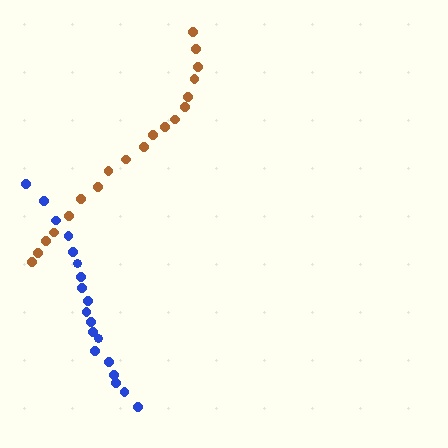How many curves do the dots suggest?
There are 2 distinct paths.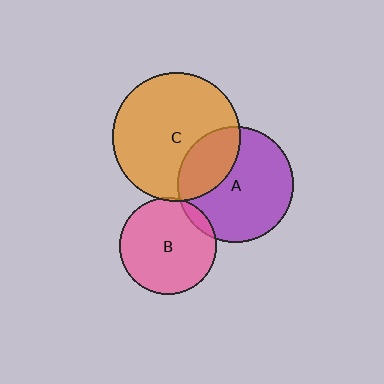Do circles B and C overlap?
Yes.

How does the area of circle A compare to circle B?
Approximately 1.4 times.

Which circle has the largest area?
Circle C (orange).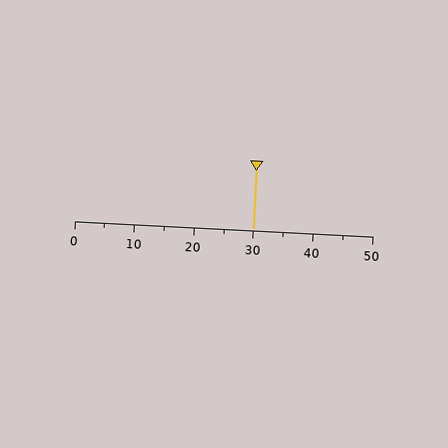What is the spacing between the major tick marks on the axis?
The major ticks are spaced 10 apart.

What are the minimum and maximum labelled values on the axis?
The axis runs from 0 to 50.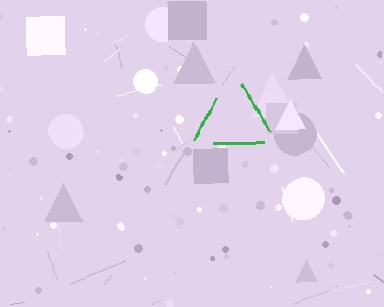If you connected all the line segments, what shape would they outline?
They would outline a triangle.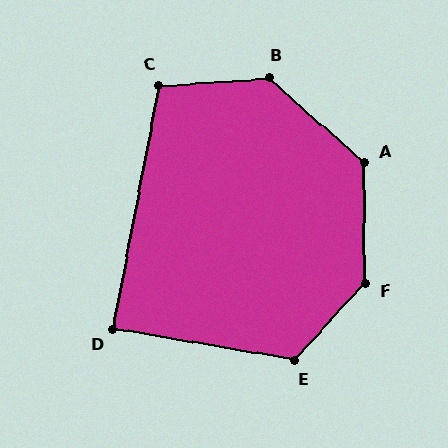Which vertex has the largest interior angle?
F, at approximately 137 degrees.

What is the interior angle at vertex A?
Approximately 132 degrees (obtuse).